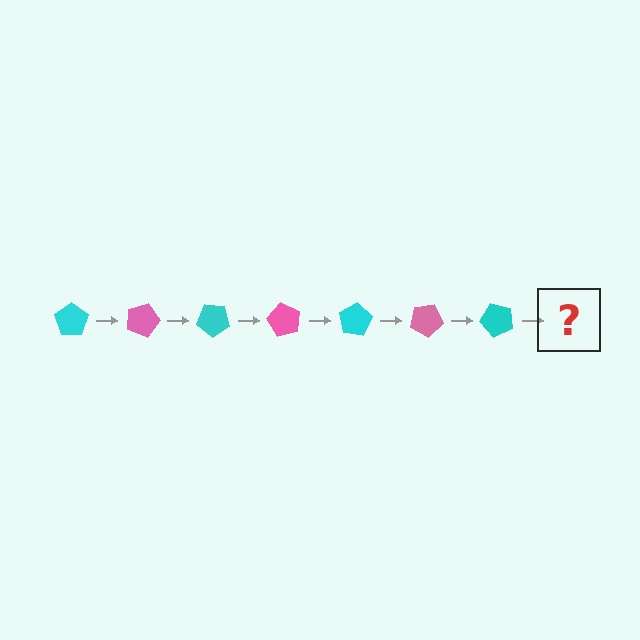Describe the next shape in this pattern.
It should be a pink pentagon, rotated 140 degrees from the start.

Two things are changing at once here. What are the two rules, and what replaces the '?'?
The two rules are that it rotates 20 degrees each step and the color cycles through cyan and pink. The '?' should be a pink pentagon, rotated 140 degrees from the start.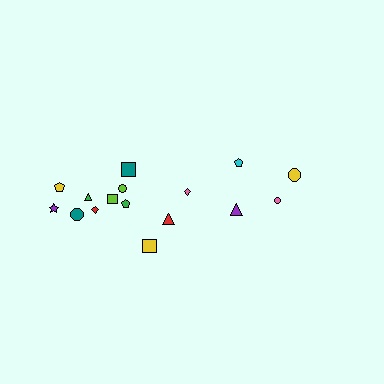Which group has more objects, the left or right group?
The left group.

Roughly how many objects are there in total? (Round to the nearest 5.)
Roughly 15 objects in total.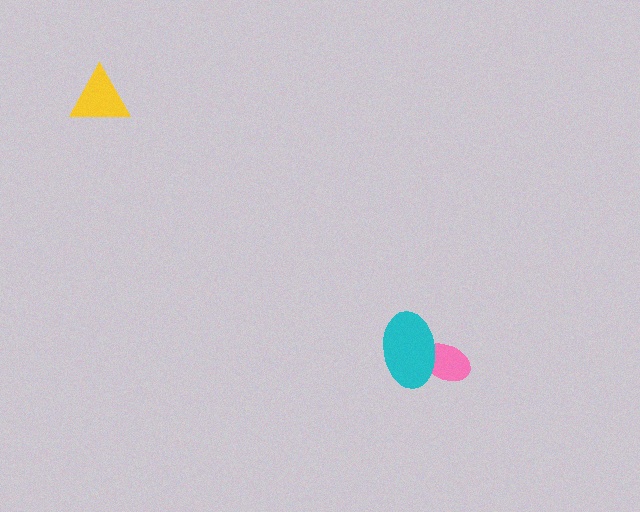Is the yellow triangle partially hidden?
No, no other shape covers it.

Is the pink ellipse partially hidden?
Yes, it is partially covered by another shape.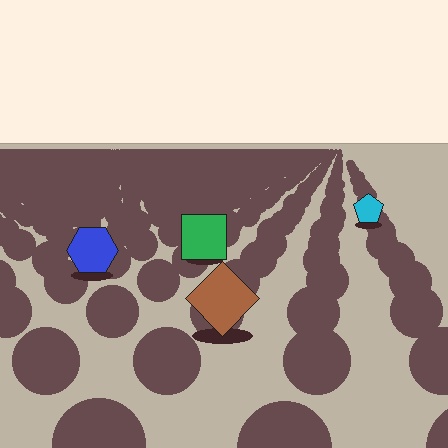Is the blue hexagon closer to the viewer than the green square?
Yes. The blue hexagon is closer — you can tell from the texture gradient: the ground texture is coarser near it.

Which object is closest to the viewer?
The brown diamond is closest. The texture marks near it are larger and more spread out.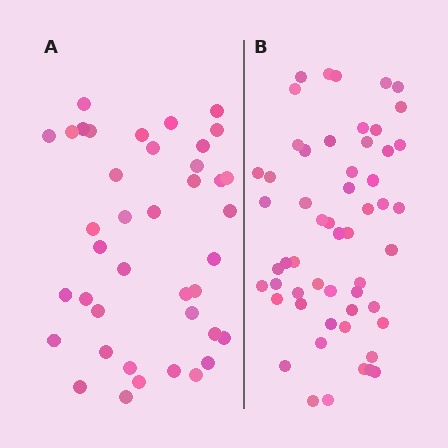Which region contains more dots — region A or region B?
Region B (the right region) has more dots.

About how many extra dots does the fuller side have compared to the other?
Region B has approximately 15 more dots than region A.